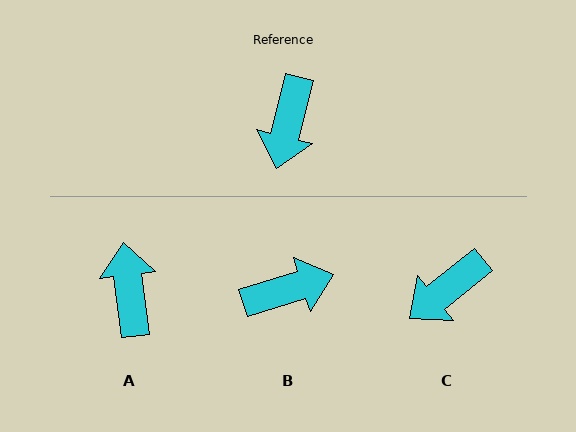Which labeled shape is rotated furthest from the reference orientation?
A, about 159 degrees away.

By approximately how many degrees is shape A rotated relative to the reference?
Approximately 159 degrees clockwise.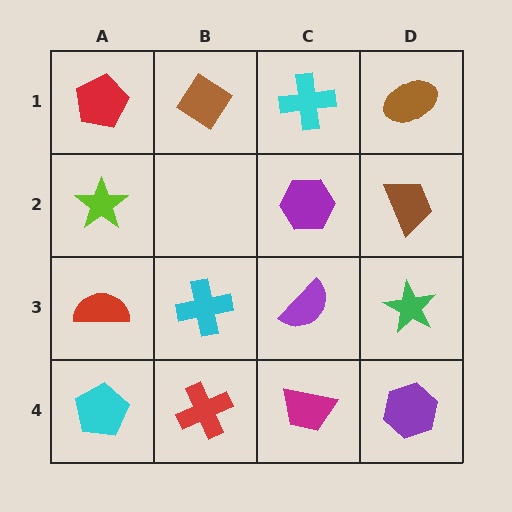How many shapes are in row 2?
3 shapes.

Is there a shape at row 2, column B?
No, that cell is empty.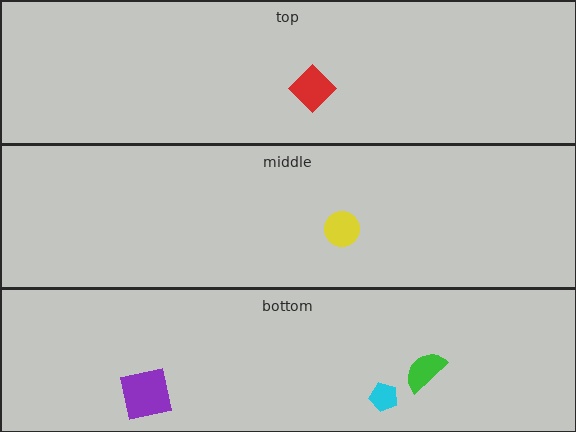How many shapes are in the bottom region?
3.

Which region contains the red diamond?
The top region.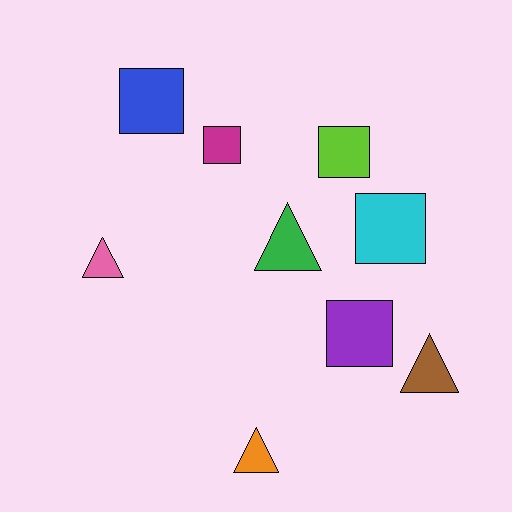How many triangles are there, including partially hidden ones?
There are 4 triangles.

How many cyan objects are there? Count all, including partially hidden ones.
There is 1 cyan object.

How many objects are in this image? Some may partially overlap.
There are 9 objects.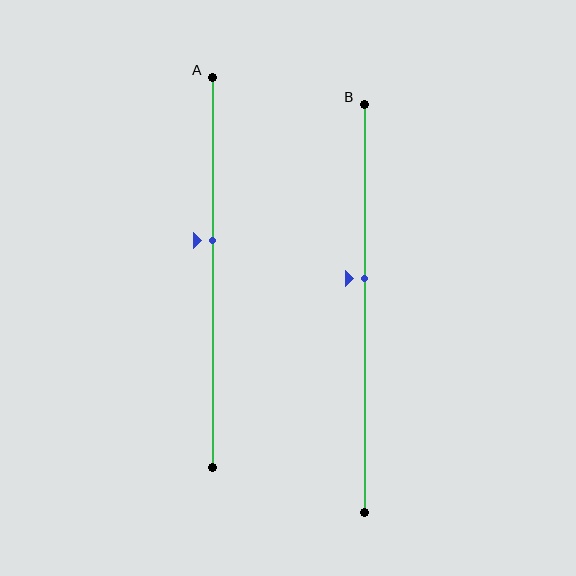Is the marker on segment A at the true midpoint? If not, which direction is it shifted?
No, the marker on segment A is shifted upward by about 8% of the segment length.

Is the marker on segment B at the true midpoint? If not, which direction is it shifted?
No, the marker on segment B is shifted upward by about 7% of the segment length.